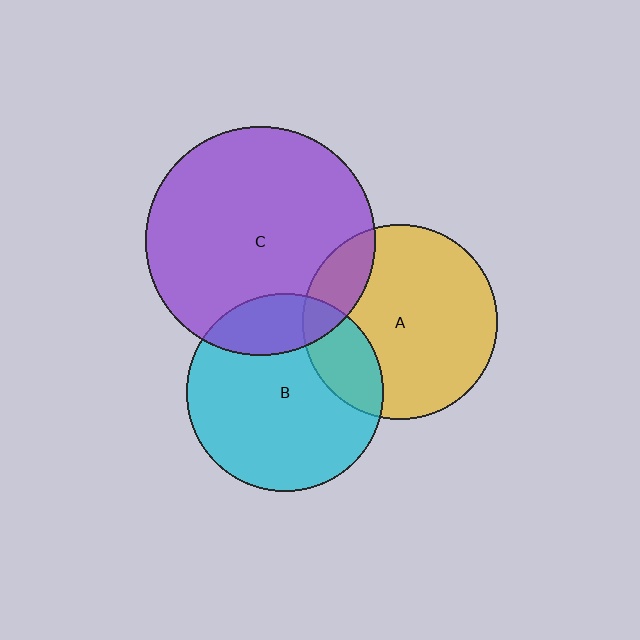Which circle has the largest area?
Circle C (purple).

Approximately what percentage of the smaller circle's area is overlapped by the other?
Approximately 20%.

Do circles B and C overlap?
Yes.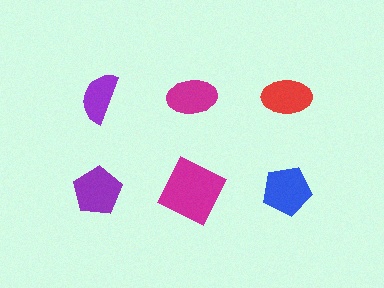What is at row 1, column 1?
A purple semicircle.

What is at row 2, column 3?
A blue pentagon.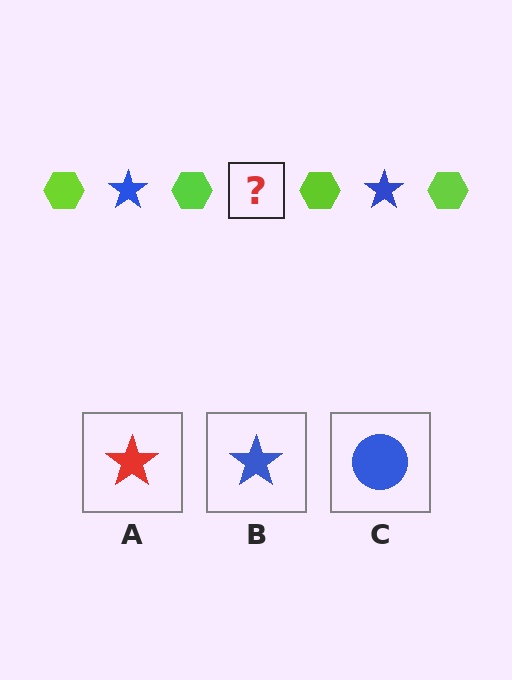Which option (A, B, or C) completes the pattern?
B.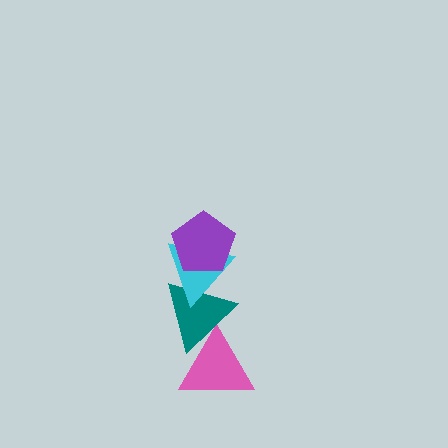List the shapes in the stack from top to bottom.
From top to bottom: the purple pentagon, the cyan triangle, the teal triangle, the pink triangle.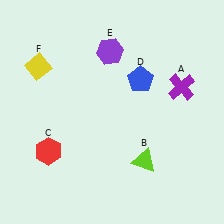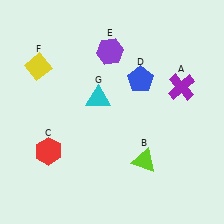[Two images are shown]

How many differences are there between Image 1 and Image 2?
There is 1 difference between the two images.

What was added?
A cyan triangle (G) was added in Image 2.